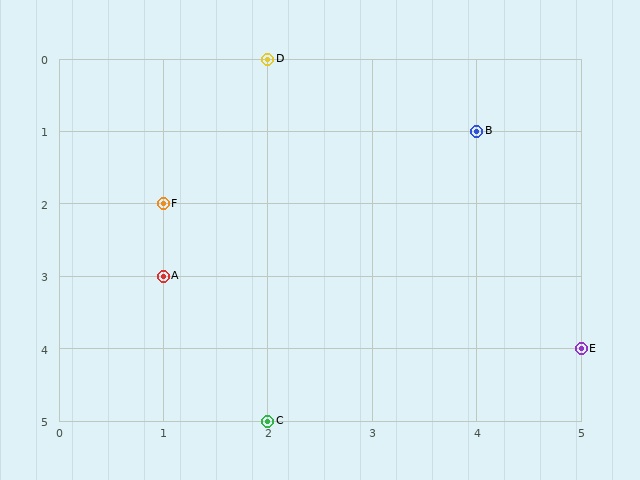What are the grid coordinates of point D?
Point D is at grid coordinates (2, 0).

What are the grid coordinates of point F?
Point F is at grid coordinates (1, 2).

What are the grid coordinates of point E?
Point E is at grid coordinates (5, 4).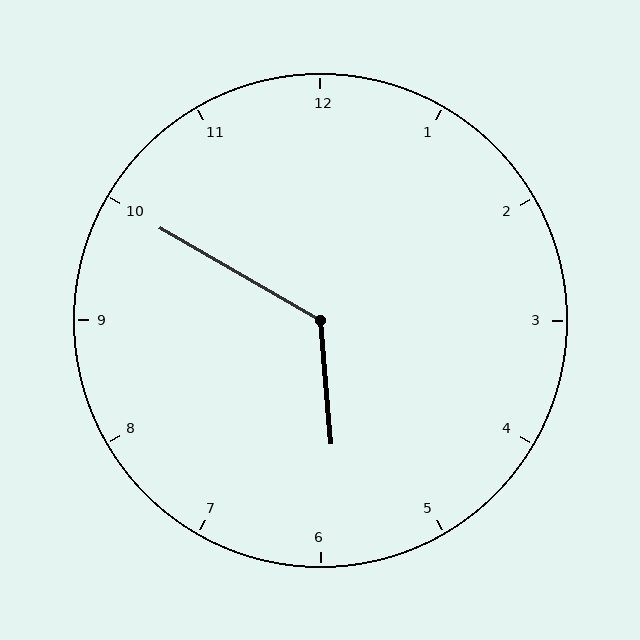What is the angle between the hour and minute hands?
Approximately 125 degrees.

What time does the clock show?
5:50.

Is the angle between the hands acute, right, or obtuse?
It is obtuse.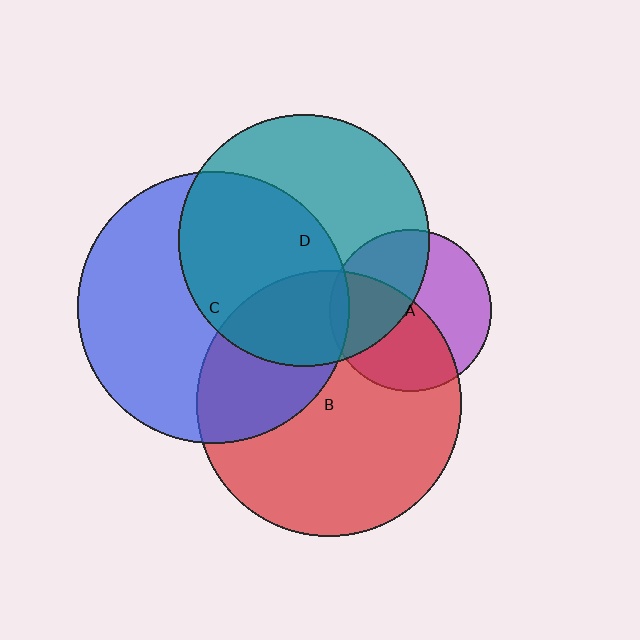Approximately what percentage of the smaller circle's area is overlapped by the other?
Approximately 25%.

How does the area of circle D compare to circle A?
Approximately 2.4 times.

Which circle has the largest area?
Circle C (blue).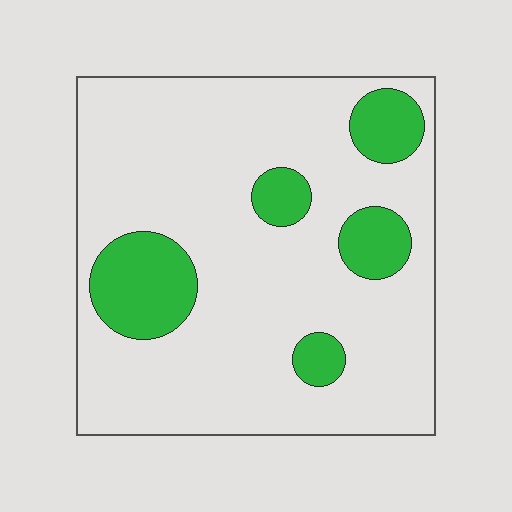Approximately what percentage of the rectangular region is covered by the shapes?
Approximately 20%.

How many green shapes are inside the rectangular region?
5.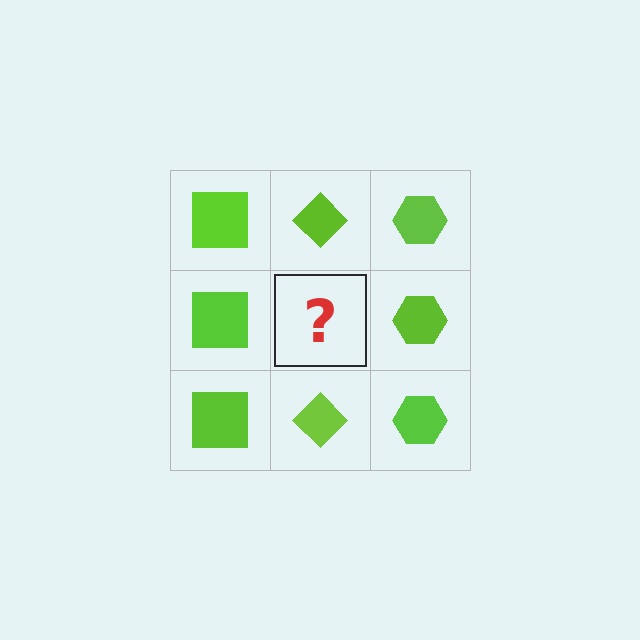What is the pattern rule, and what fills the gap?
The rule is that each column has a consistent shape. The gap should be filled with a lime diamond.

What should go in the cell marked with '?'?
The missing cell should contain a lime diamond.